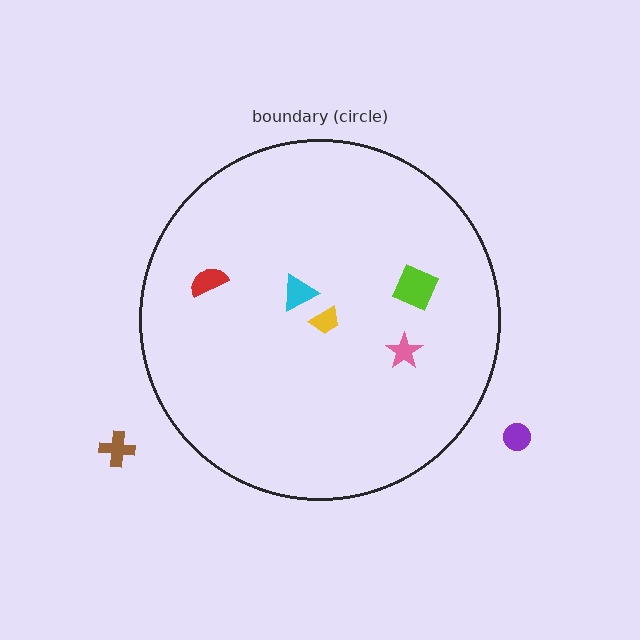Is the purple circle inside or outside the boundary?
Outside.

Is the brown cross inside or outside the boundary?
Outside.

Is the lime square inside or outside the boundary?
Inside.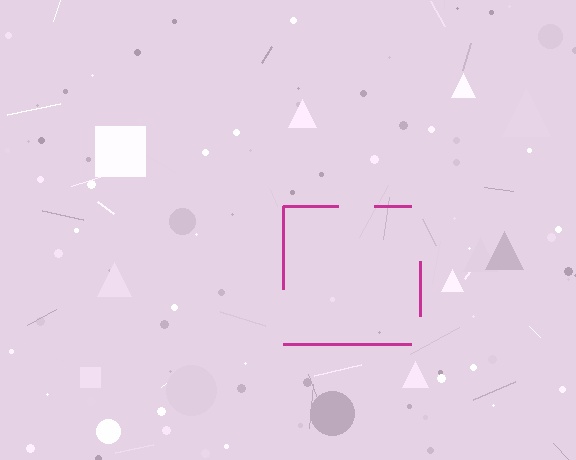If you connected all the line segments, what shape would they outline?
They would outline a square.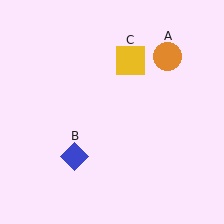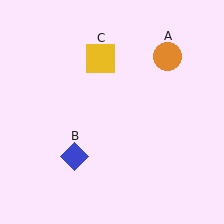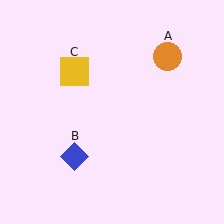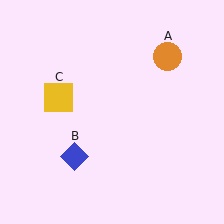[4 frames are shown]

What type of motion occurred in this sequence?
The yellow square (object C) rotated counterclockwise around the center of the scene.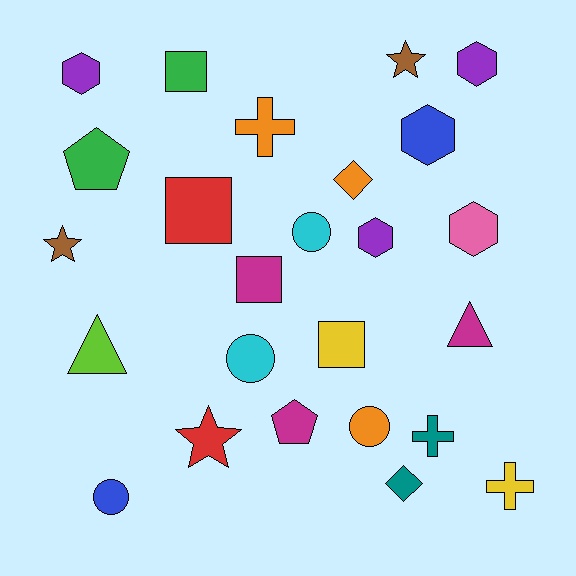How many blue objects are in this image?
There are 2 blue objects.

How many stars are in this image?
There are 3 stars.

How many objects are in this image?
There are 25 objects.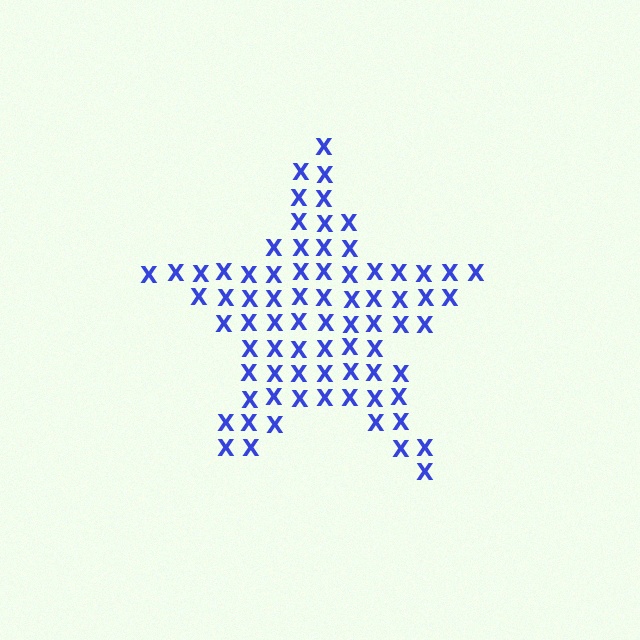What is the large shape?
The large shape is a star.